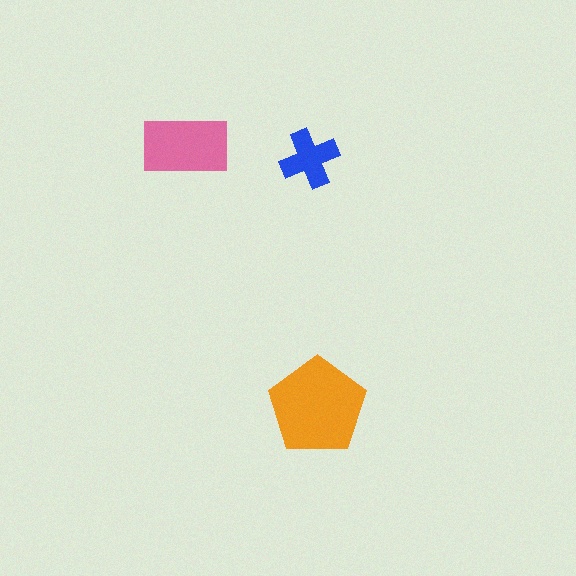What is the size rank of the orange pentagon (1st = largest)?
1st.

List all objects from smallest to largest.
The blue cross, the pink rectangle, the orange pentagon.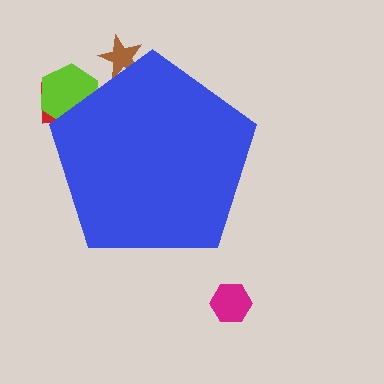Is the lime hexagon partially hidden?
Yes, the lime hexagon is partially hidden behind the blue pentagon.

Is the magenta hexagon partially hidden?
No, the magenta hexagon is fully visible.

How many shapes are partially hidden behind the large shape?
4 shapes are partially hidden.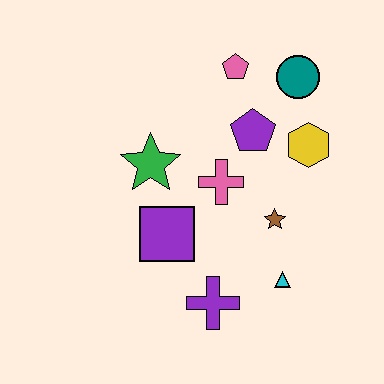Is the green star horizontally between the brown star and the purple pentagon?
No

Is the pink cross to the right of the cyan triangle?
No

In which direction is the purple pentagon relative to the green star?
The purple pentagon is to the right of the green star.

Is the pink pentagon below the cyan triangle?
No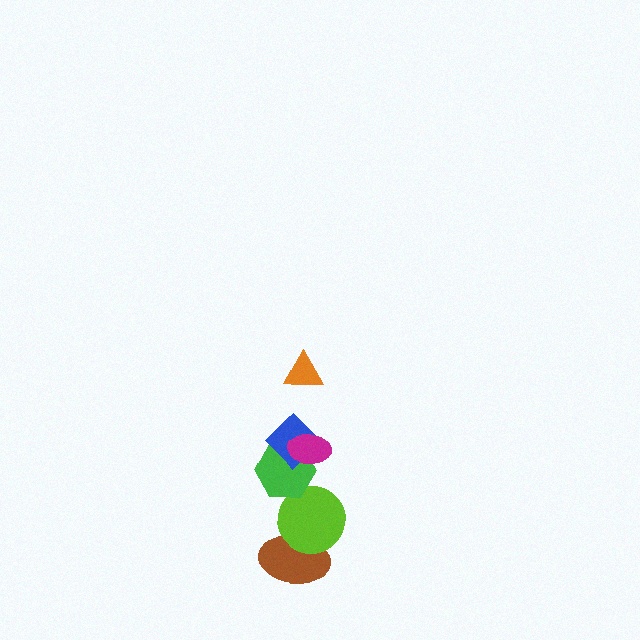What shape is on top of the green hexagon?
The blue diamond is on top of the green hexagon.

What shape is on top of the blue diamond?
The magenta ellipse is on top of the blue diamond.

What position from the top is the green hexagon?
The green hexagon is 4th from the top.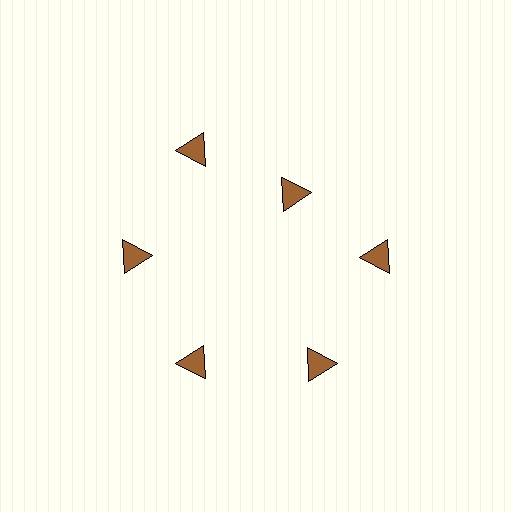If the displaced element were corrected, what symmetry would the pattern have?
It would have 6-fold rotational symmetry — the pattern would map onto itself every 60 degrees.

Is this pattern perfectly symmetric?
No. The 6 brown triangles are arranged in a ring, but one element near the 1 o'clock position is pulled inward toward the center, breaking the 6-fold rotational symmetry.